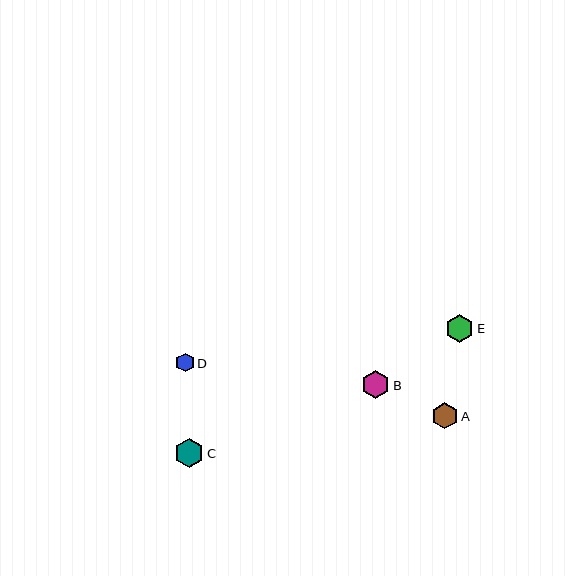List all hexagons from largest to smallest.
From largest to smallest: C, B, E, A, D.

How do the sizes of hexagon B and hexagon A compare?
Hexagon B and hexagon A are approximately the same size.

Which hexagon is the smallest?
Hexagon D is the smallest with a size of approximately 19 pixels.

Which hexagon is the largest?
Hexagon C is the largest with a size of approximately 29 pixels.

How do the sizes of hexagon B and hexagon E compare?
Hexagon B and hexagon E are approximately the same size.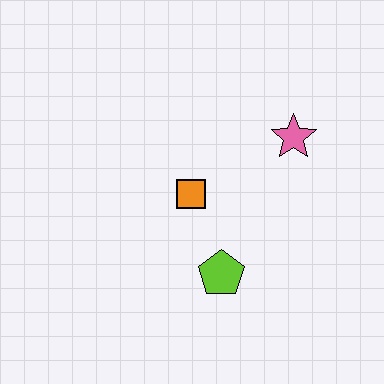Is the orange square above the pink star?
No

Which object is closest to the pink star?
The orange square is closest to the pink star.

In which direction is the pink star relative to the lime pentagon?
The pink star is above the lime pentagon.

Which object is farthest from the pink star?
The lime pentagon is farthest from the pink star.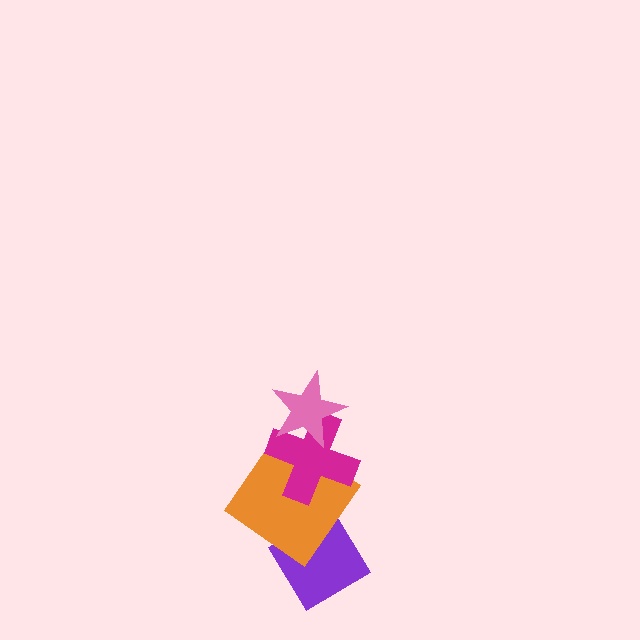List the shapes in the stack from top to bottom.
From top to bottom: the pink star, the magenta cross, the orange diamond, the purple diamond.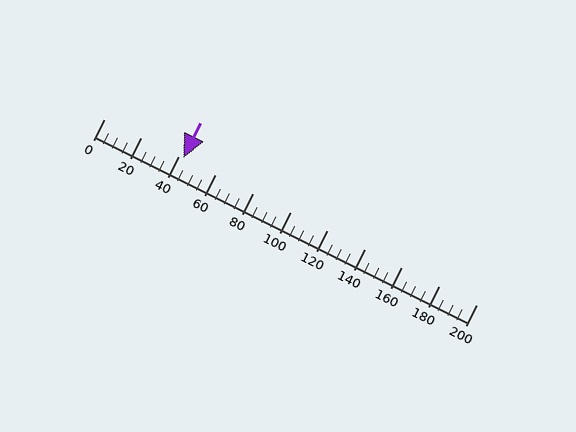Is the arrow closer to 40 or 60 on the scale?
The arrow is closer to 40.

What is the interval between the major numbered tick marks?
The major tick marks are spaced 20 units apart.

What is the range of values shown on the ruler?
The ruler shows values from 0 to 200.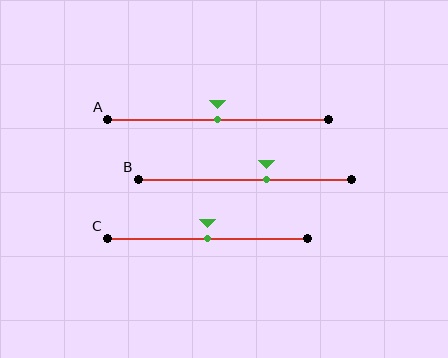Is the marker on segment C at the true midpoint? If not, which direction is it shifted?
Yes, the marker on segment C is at the true midpoint.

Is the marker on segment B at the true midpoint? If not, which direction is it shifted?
No, the marker on segment B is shifted to the right by about 10% of the segment length.